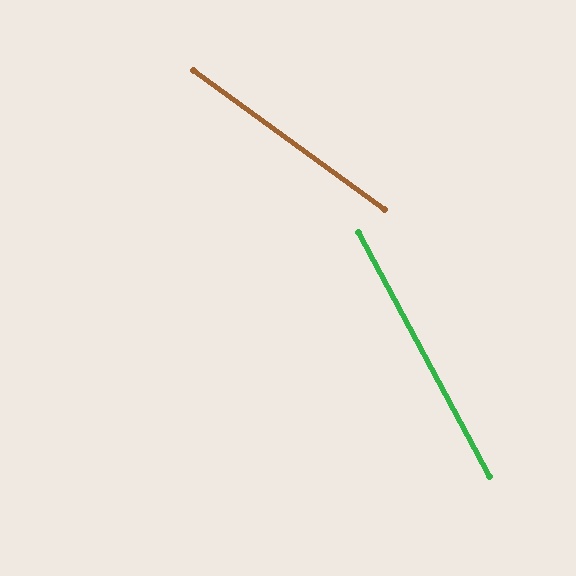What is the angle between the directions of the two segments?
Approximately 26 degrees.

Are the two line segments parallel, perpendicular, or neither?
Neither parallel nor perpendicular — they differ by about 26°.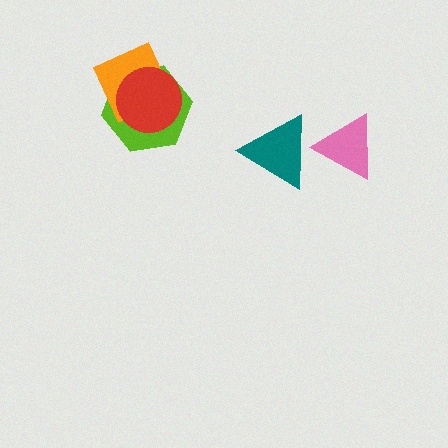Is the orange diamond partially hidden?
Yes, it is partially covered by another shape.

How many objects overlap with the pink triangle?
1 object overlaps with the pink triangle.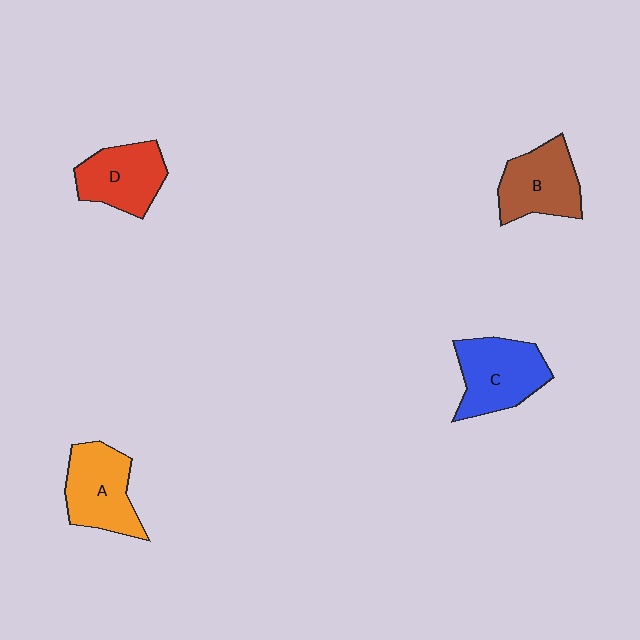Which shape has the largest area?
Shape C (blue).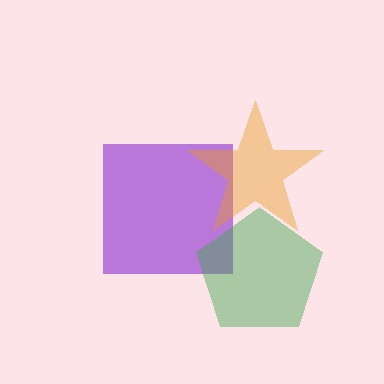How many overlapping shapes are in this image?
There are 3 overlapping shapes in the image.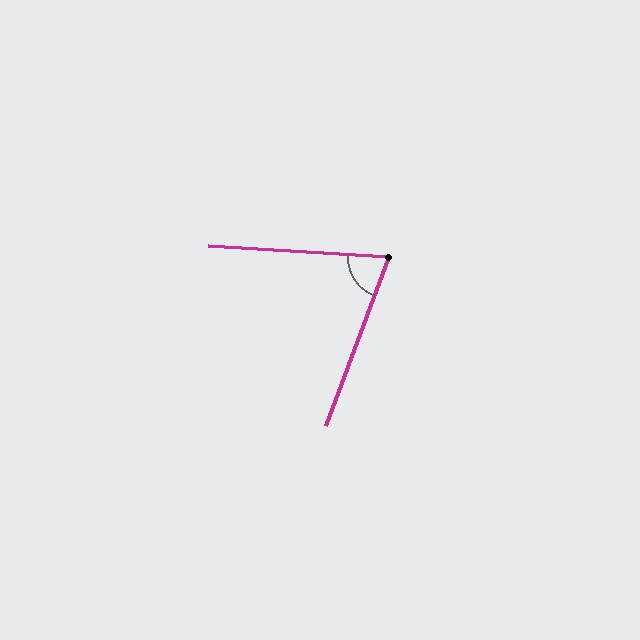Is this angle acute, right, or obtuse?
It is acute.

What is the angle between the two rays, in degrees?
Approximately 73 degrees.